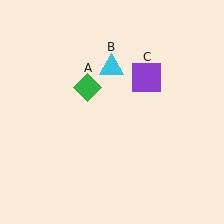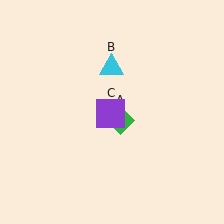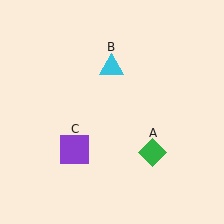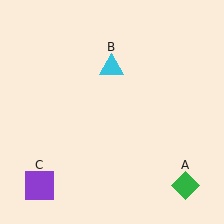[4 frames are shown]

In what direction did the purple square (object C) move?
The purple square (object C) moved down and to the left.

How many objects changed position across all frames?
2 objects changed position: green diamond (object A), purple square (object C).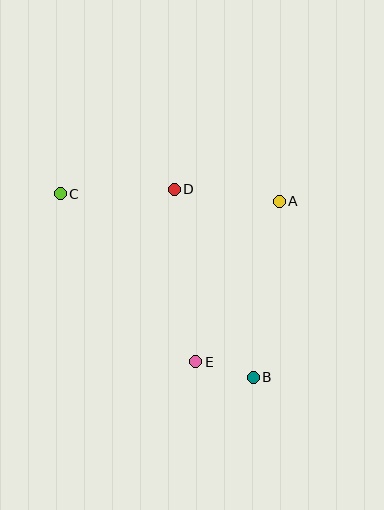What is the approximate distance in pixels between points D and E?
The distance between D and E is approximately 174 pixels.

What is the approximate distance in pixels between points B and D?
The distance between B and D is approximately 204 pixels.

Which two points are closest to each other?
Points B and E are closest to each other.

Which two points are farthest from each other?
Points B and C are farthest from each other.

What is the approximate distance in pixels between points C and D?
The distance between C and D is approximately 114 pixels.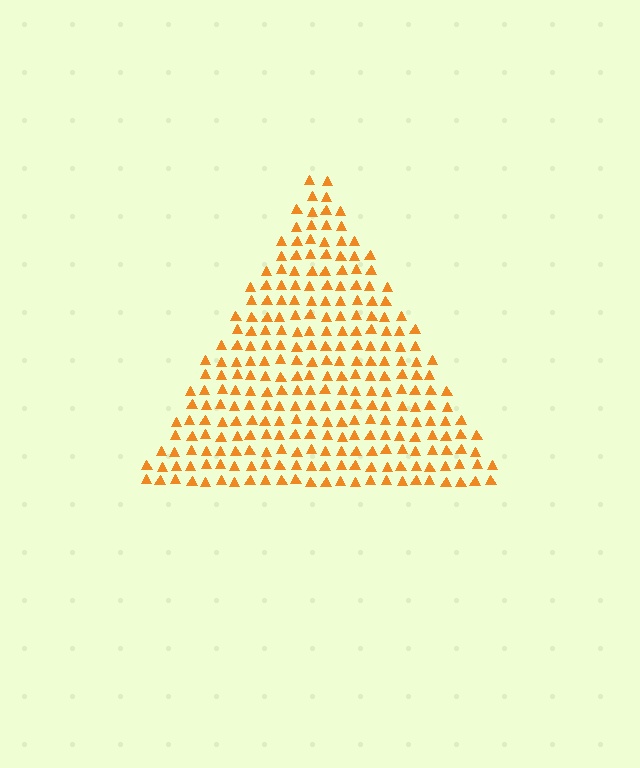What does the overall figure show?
The overall figure shows a triangle.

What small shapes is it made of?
It is made of small triangles.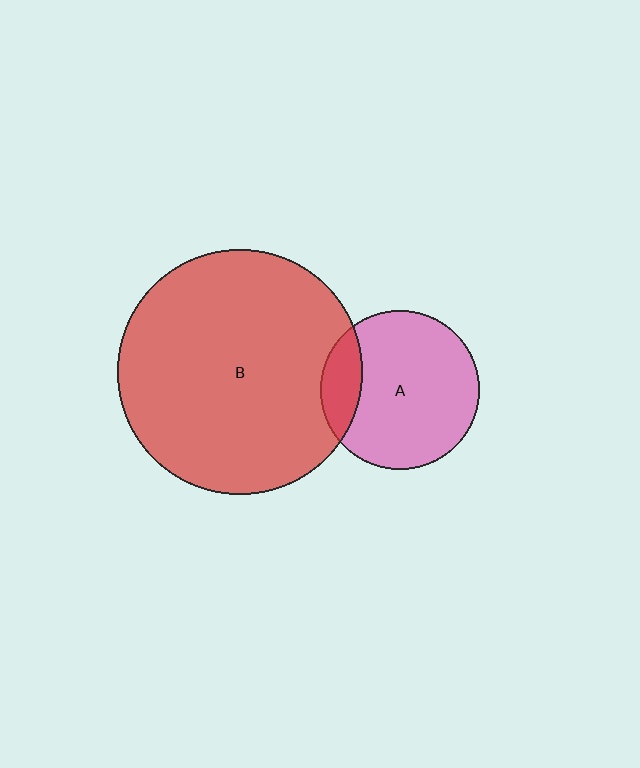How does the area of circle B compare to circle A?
Approximately 2.4 times.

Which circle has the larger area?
Circle B (red).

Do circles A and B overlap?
Yes.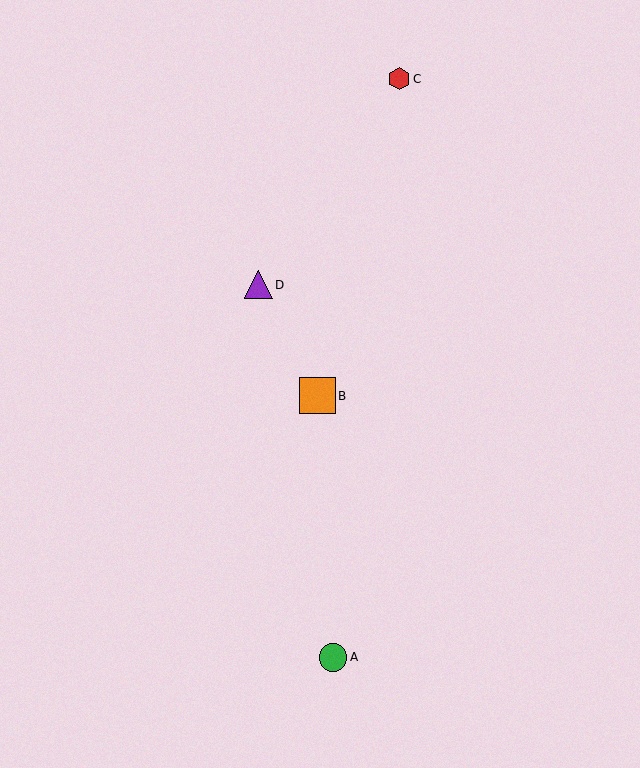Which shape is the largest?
The orange square (labeled B) is the largest.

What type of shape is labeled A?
Shape A is a green circle.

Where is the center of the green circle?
The center of the green circle is at (333, 657).